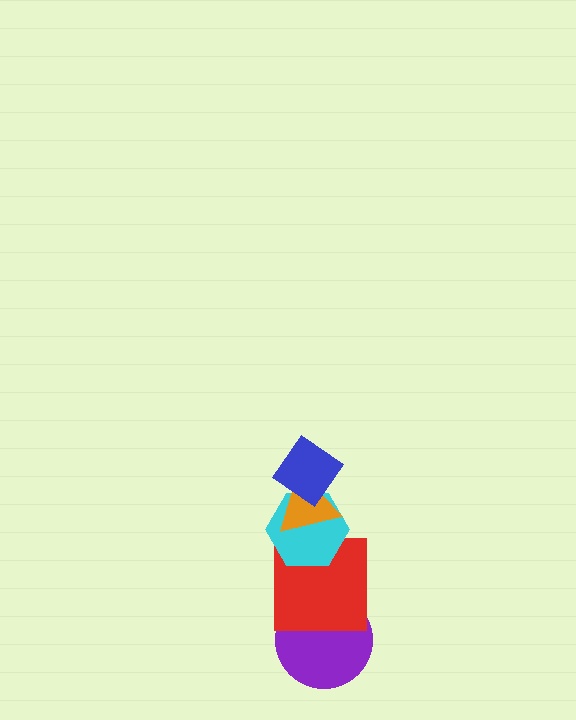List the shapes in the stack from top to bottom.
From top to bottom: the blue diamond, the orange triangle, the cyan hexagon, the red square, the purple circle.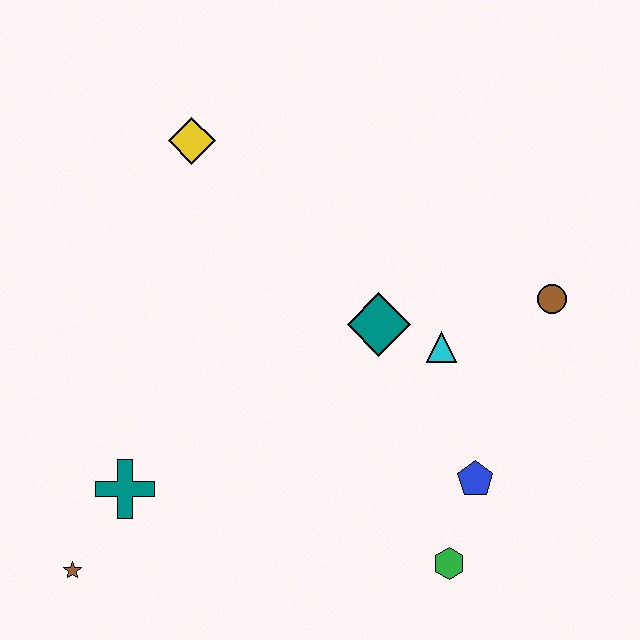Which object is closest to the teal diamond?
The cyan triangle is closest to the teal diamond.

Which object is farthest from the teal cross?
The brown circle is farthest from the teal cross.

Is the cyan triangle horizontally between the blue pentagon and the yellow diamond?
Yes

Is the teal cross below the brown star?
No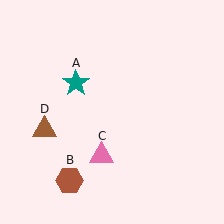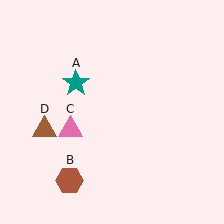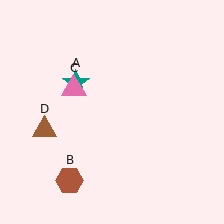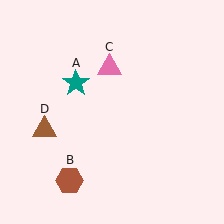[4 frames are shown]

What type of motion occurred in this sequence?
The pink triangle (object C) rotated clockwise around the center of the scene.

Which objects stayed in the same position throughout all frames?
Teal star (object A) and brown hexagon (object B) and brown triangle (object D) remained stationary.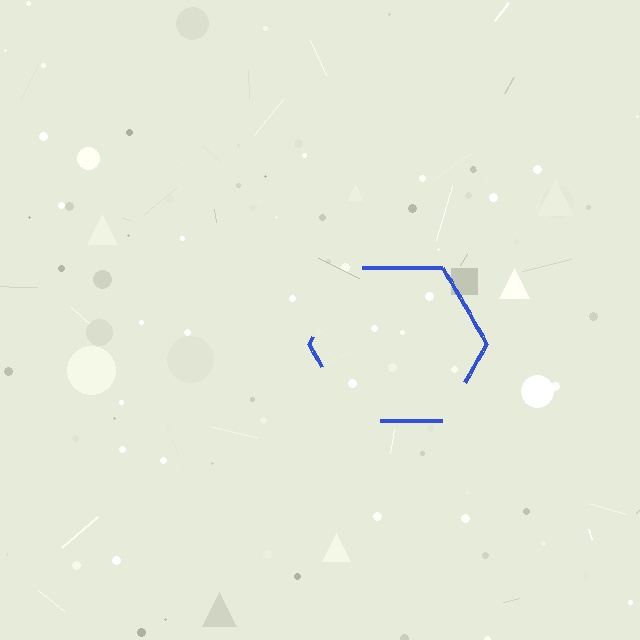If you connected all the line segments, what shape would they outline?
They would outline a hexagon.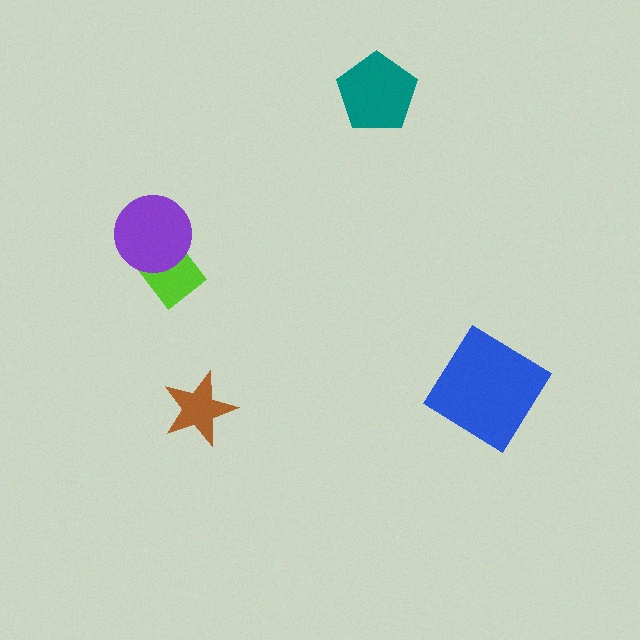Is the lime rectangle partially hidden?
Yes, it is partially covered by another shape.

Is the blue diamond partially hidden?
No, no other shape covers it.